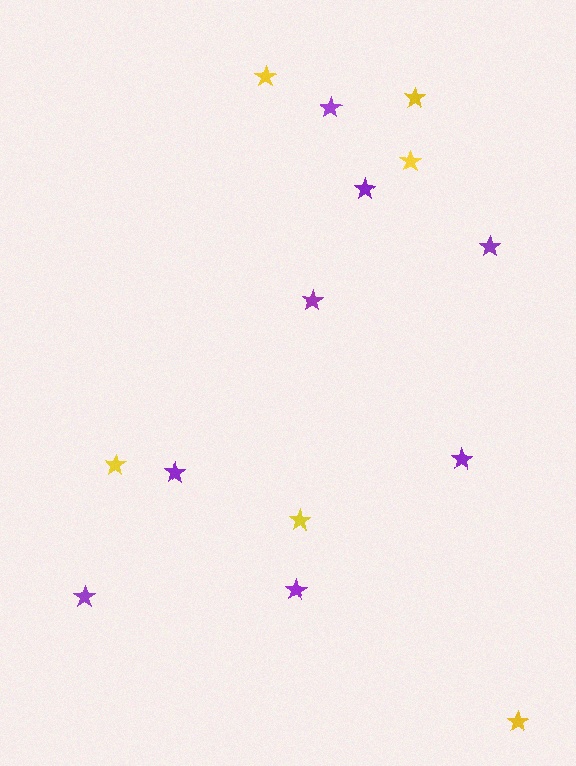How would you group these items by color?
There are 2 groups: one group of purple stars (8) and one group of yellow stars (6).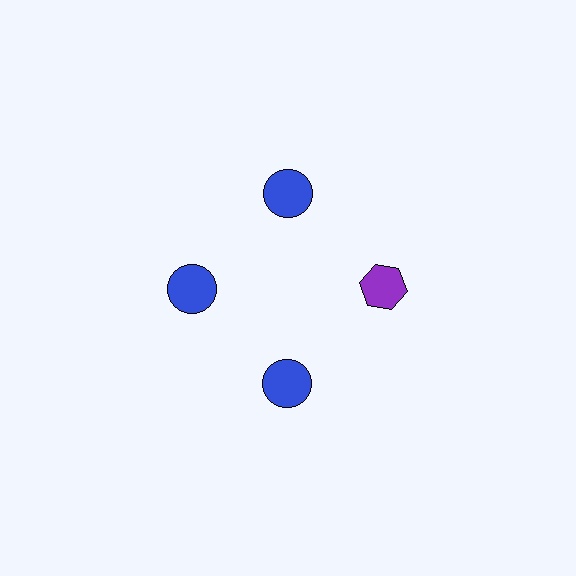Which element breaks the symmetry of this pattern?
The purple hexagon at roughly the 3 o'clock position breaks the symmetry. All other shapes are blue circles.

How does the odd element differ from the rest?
It differs in both color (purple instead of blue) and shape (hexagon instead of circle).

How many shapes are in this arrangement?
There are 4 shapes arranged in a ring pattern.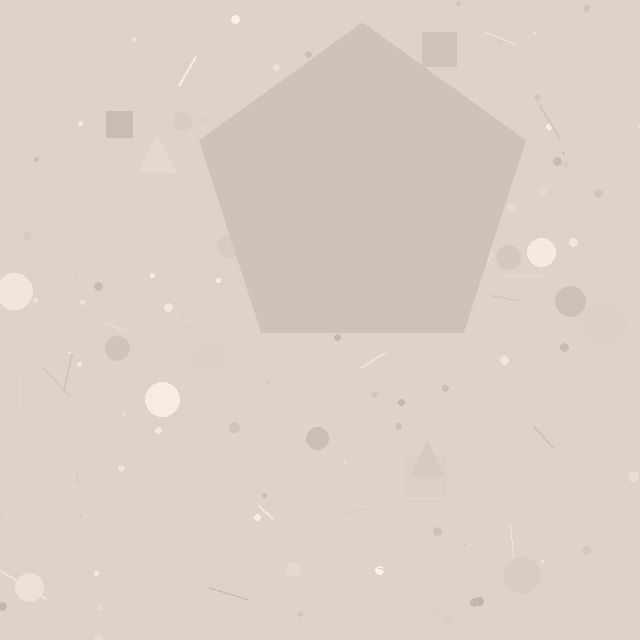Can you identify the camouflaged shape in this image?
The camouflaged shape is a pentagon.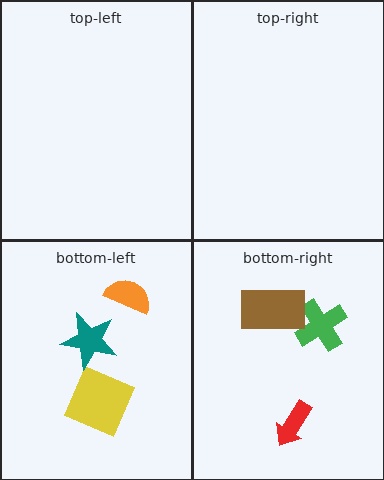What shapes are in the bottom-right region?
The red arrow, the green cross, the brown rectangle.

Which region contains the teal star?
The bottom-left region.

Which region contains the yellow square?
The bottom-left region.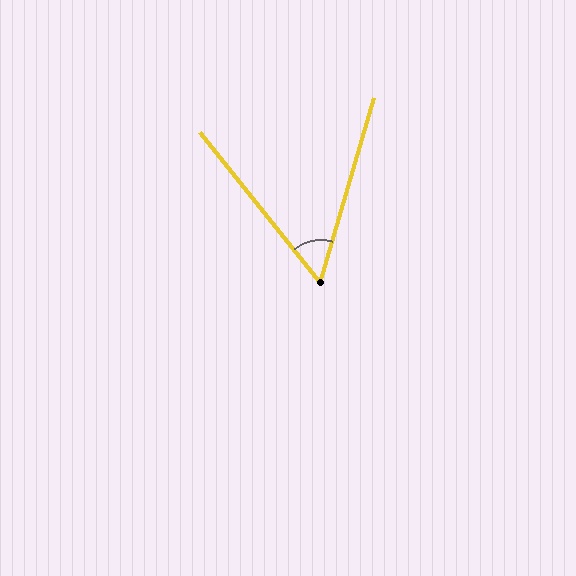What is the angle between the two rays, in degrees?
Approximately 55 degrees.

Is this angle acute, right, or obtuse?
It is acute.